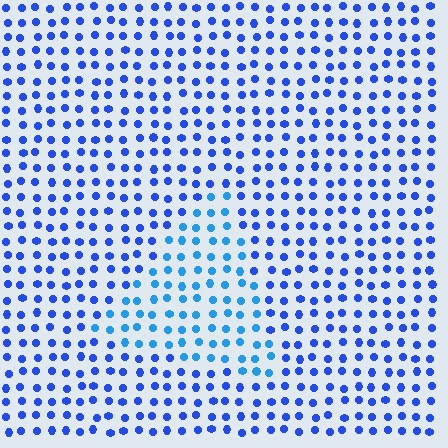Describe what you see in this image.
The image is filled with small blue elements in a uniform arrangement. A triangle-shaped region is visible where the elements are tinted to a slightly different hue, forming a subtle color boundary.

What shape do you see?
I see a triangle.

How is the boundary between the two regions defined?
The boundary is defined purely by a slight shift in hue (about 25 degrees). Spacing, size, and orientation are identical on both sides.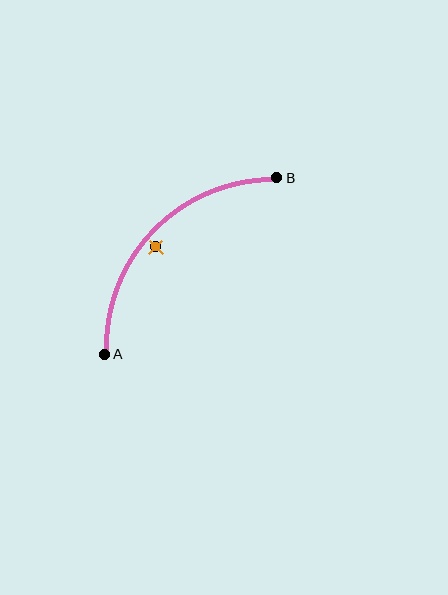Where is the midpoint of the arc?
The arc midpoint is the point on the curve farthest from the straight line joining A and B. It sits above and to the left of that line.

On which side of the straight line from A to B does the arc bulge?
The arc bulges above and to the left of the straight line connecting A and B.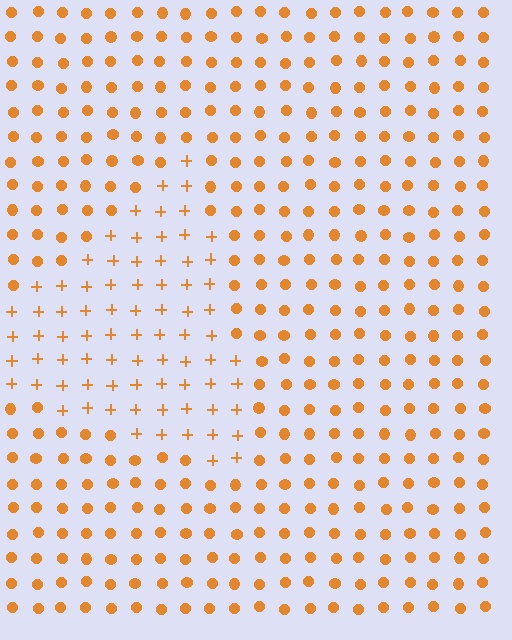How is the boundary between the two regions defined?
The boundary is defined by a change in element shape: plus signs inside vs. circles outside. All elements share the same color and spacing.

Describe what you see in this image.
The image is filled with small orange elements arranged in a uniform grid. A triangle-shaped region contains plus signs, while the surrounding area contains circles. The boundary is defined purely by the change in element shape.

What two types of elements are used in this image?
The image uses plus signs inside the triangle region and circles outside it.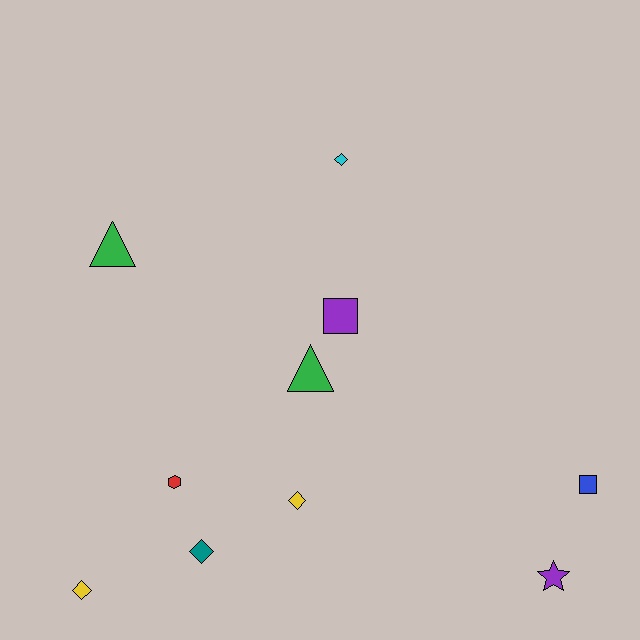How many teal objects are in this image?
There is 1 teal object.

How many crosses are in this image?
There are no crosses.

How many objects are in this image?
There are 10 objects.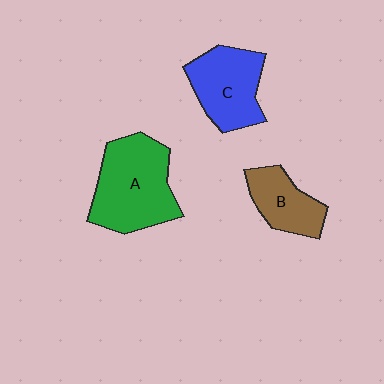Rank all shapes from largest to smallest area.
From largest to smallest: A (green), C (blue), B (brown).